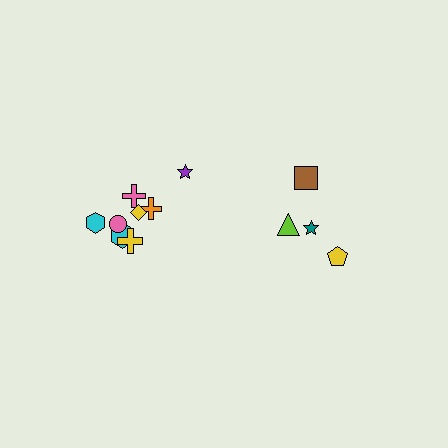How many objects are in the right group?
There are 4 objects.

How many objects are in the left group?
There are 8 objects.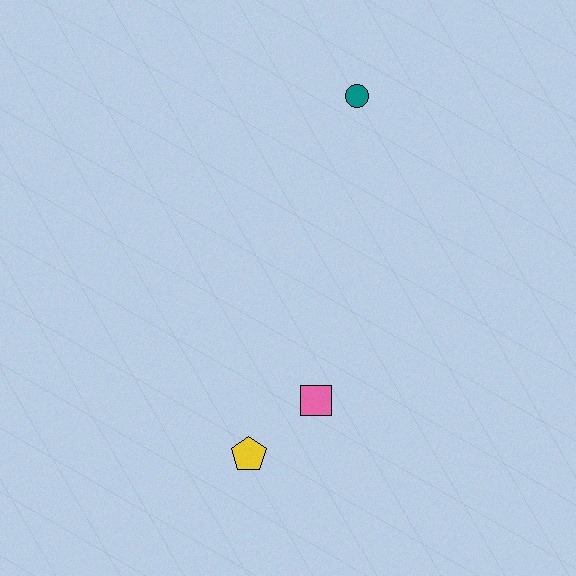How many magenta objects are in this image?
There are no magenta objects.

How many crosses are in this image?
There are no crosses.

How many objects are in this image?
There are 3 objects.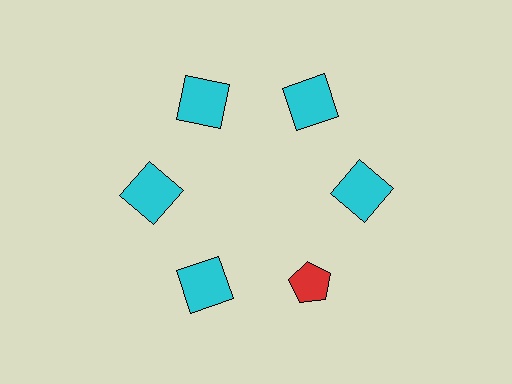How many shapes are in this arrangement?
There are 6 shapes arranged in a ring pattern.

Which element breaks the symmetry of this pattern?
The red pentagon at roughly the 5 o'clock position breaks the symmetry. All other shapes are cyan squares.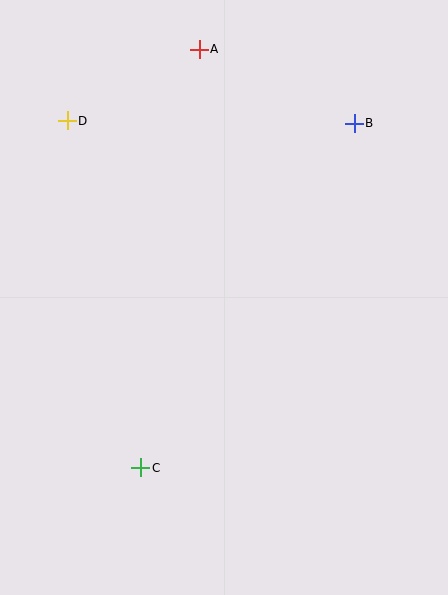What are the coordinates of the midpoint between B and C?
The midpoint between B and C is at (248, 295).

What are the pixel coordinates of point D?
Point D is at (67, 121).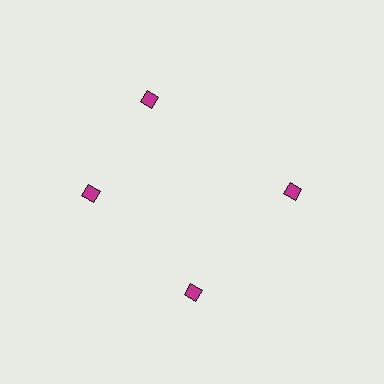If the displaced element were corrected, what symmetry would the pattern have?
It would have 4-fold rotational symmetry — the pattern would map onto itself every 90 degrees.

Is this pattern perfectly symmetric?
No. The 4 magenta diamonds are arranged in a ring, but one element near the 12 o'clock position is rotated out of alignment along the ring, breaking the 4-fold rotational symmetry.